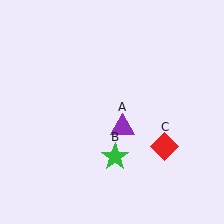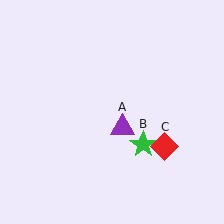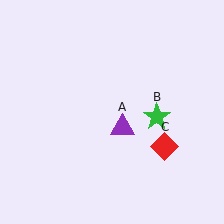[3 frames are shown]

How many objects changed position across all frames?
1 object changed position: green star (object B).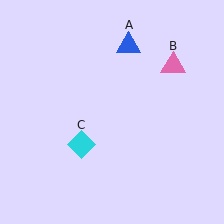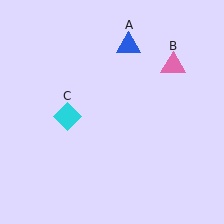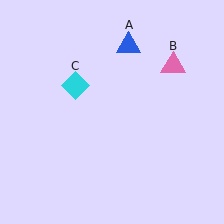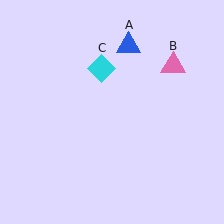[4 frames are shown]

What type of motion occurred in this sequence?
The cyan diamond (object C) rotated clockwise around the center of the scene.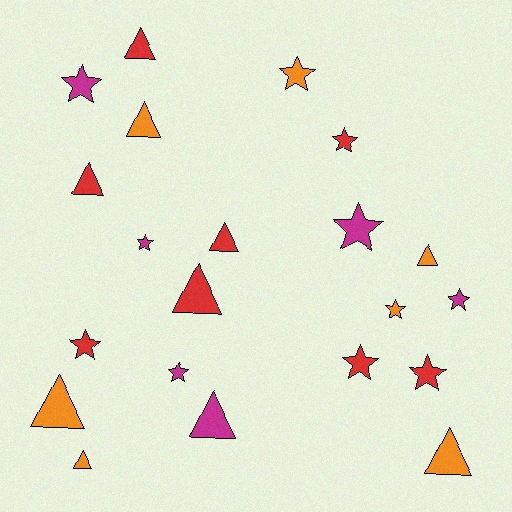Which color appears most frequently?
Red, with 8 objects.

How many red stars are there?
There are 4 red stars.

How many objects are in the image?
There are 21 objects.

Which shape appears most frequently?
Star, with 11 objects.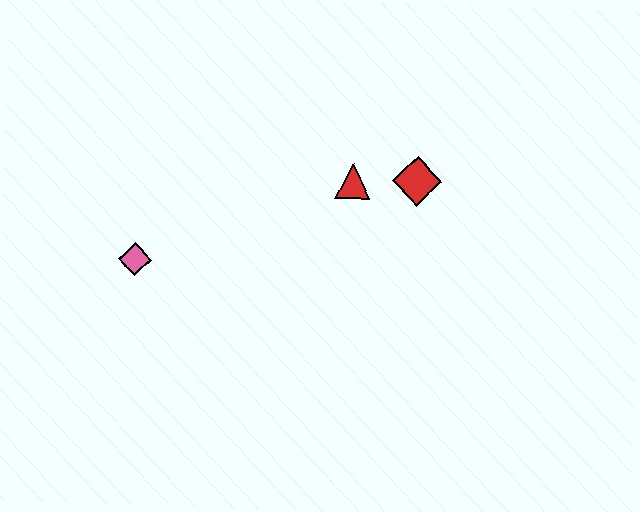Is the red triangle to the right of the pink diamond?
Yes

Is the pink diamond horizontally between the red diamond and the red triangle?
No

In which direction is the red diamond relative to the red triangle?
The red diamond is to the right of the red triangle.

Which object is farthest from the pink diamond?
The red diamond is farthest from the pink diamond.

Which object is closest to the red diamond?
The red triangle is closest to the red diamond.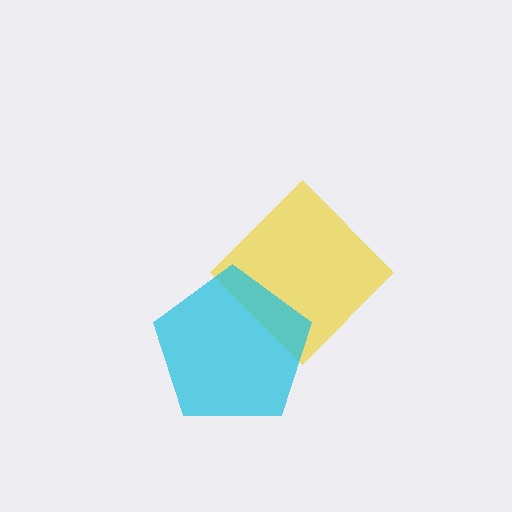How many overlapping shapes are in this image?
There are 2 overlapping shapes in the image.